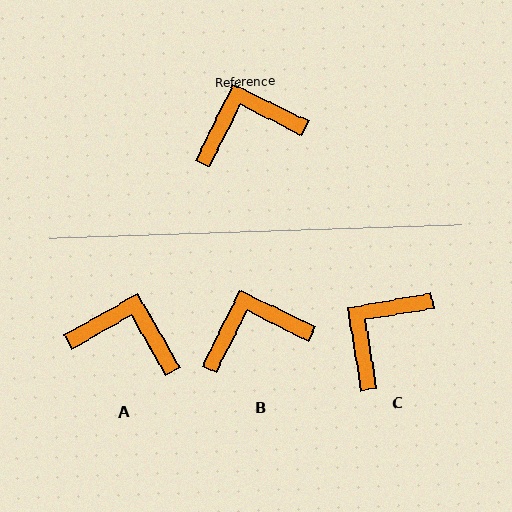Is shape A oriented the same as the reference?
No, it is off by about 34 degrees.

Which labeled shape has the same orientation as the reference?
B.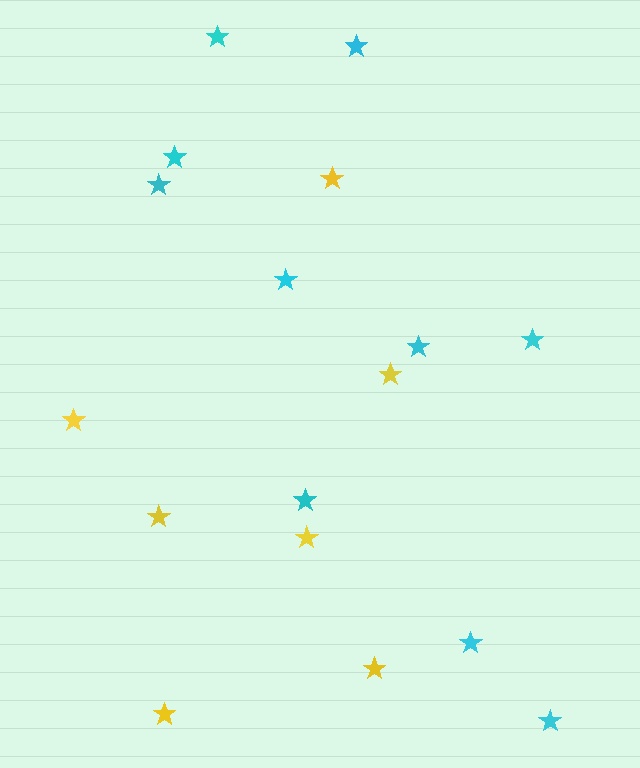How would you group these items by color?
There are 2 groups: one group of yellow stars (7) and one group of cyan stars (10).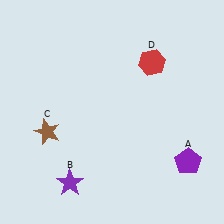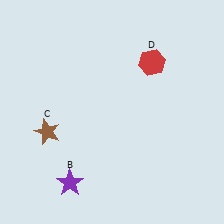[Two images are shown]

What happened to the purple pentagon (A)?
The purple pentagon (A) was removed in Image 2. It was in the bottom-right area of Image 1.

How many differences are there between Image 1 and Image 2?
There is 1 difference between the two images.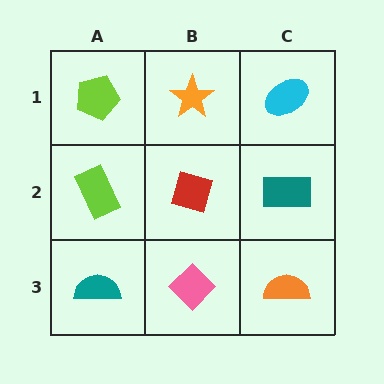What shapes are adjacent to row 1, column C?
A teal rectangle (row 2, column C), an orange star (row 1, column B).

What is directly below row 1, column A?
A lime rectangle.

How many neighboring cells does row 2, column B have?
4.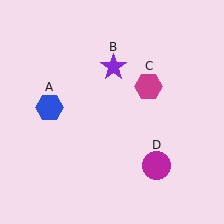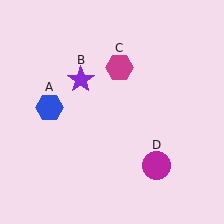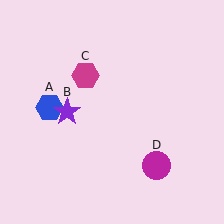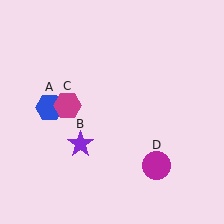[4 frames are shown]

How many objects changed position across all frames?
2 objects changed position: purple star (object B), magenta hexagon (object C).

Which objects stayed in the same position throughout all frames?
Blue hexagon (object A) and magenta circle (object D) remained stationary.